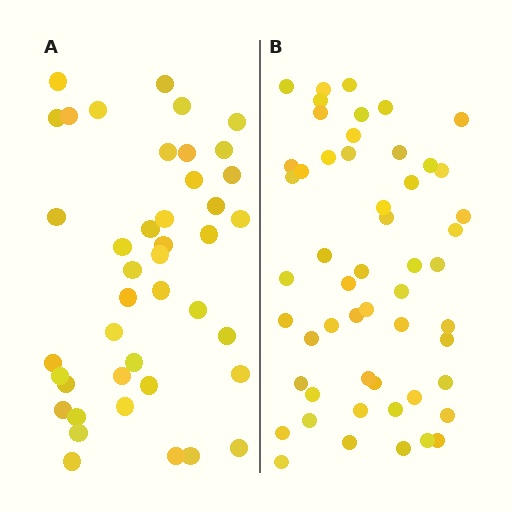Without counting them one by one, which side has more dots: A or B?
Region B (the right region) has more dots.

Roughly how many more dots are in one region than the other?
Region B has roughly 12 or so more dots than region A.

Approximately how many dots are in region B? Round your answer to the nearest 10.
About 50 dots. (The exact count is 53, which rounds to 50.)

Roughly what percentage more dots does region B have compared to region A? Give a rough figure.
About 25% more.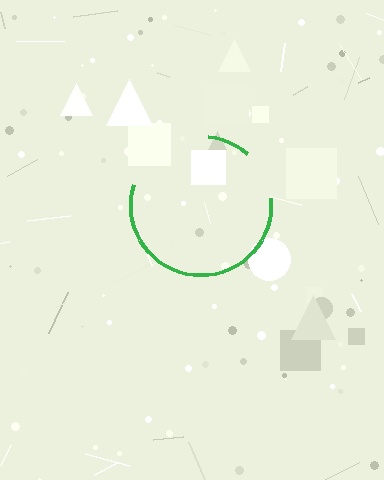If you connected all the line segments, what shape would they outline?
They would outline a circle.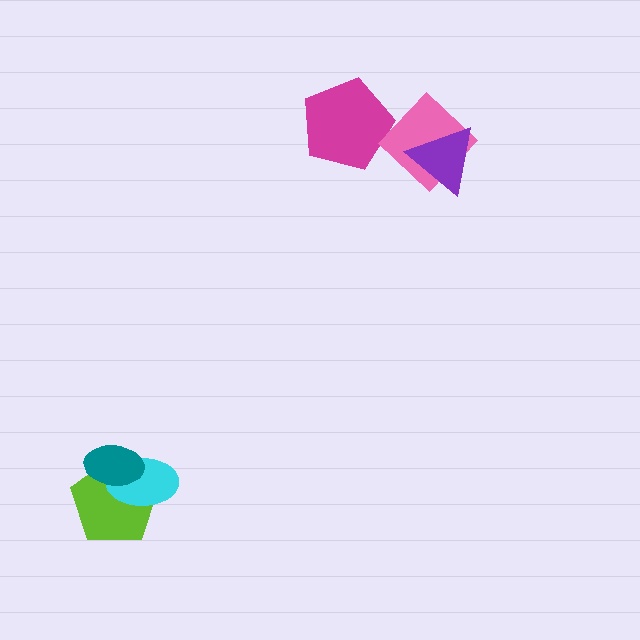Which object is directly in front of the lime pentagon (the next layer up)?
The cyan ellipse is directly in front of the lime pentagon.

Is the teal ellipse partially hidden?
No, no other shape covers it.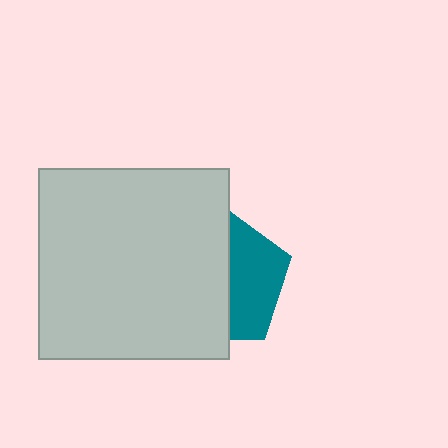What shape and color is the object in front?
The object in front is a light gray square.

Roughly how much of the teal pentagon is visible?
A small part of it is visible (roughly 41%).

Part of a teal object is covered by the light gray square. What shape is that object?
It is a pentagon.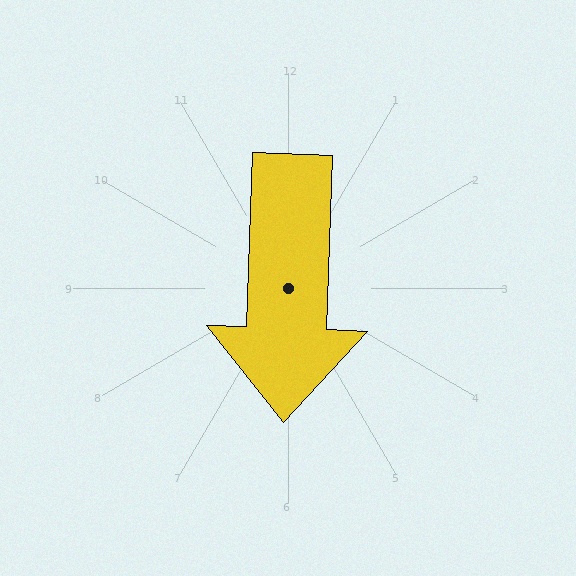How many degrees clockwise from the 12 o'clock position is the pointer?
Approximately 182 degrees.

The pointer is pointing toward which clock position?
Roughly 6 o'clock.